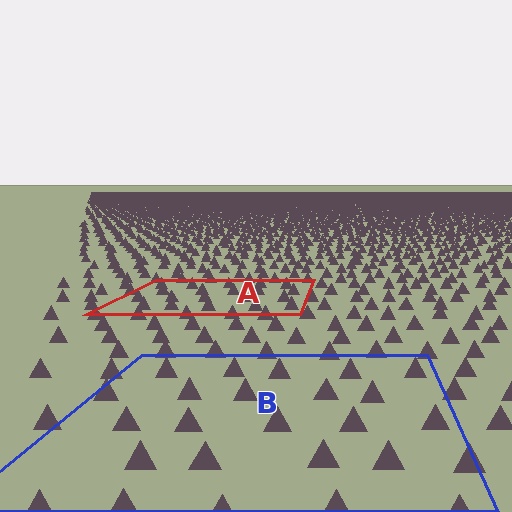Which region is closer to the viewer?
Region B is closer. The texture elements there are larger and more spread out.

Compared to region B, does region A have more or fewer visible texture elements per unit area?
Region A has more texture elements per unit area — they are packed more densely because it is farther away.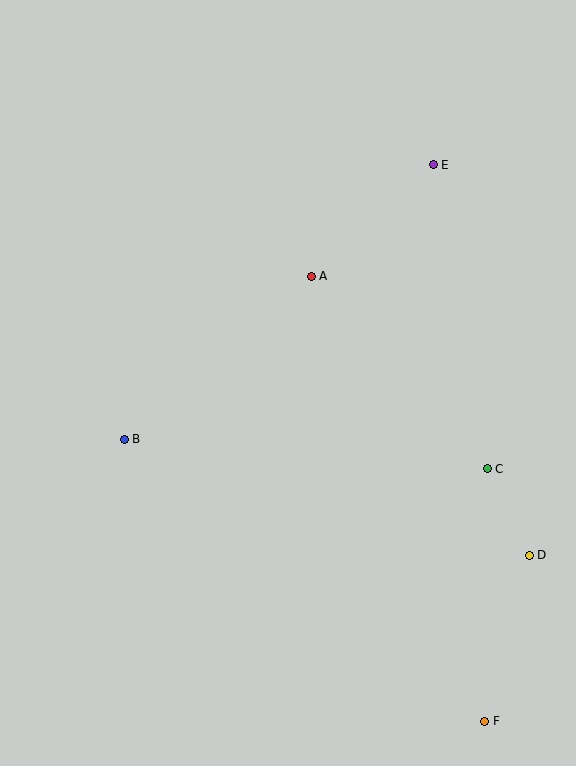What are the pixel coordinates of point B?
Point B is at (124, 439).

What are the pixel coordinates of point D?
Point D is at (529, 555).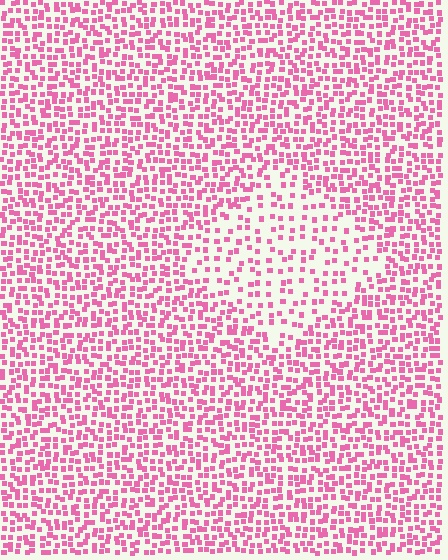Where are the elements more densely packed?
The elements are more densely packed outside the diamond boundary.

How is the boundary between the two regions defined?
The boundary is defined by a change in element density (approximately 2.0x ratio). All elements are the same color, size, and shape.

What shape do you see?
I see a diamond.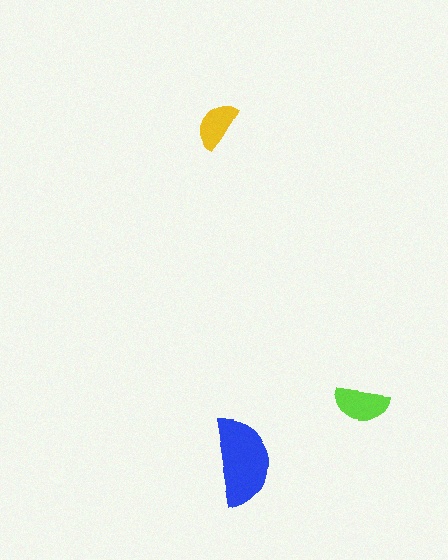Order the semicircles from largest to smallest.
the blue one, the lime one, the yellow one.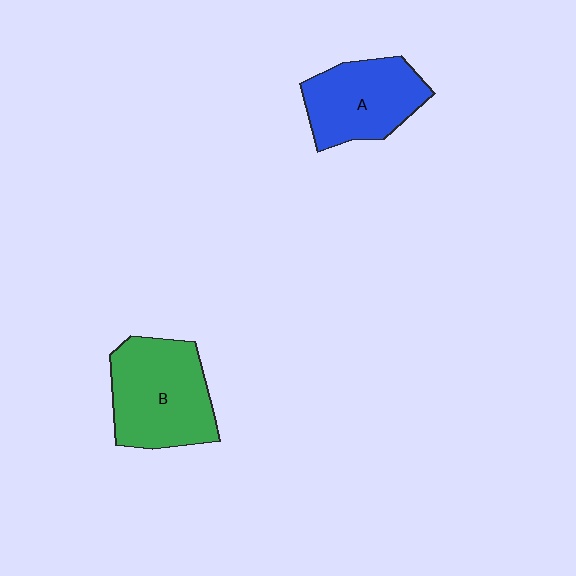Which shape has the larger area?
Shape B (green).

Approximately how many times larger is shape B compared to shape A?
Approximately 1.2 times.